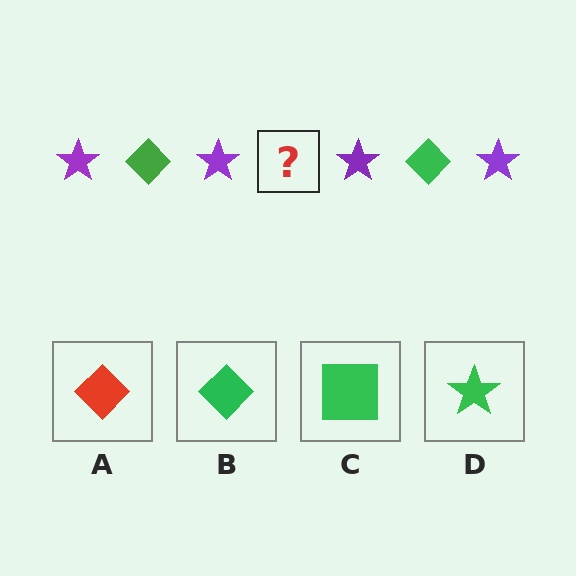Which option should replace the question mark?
Option B.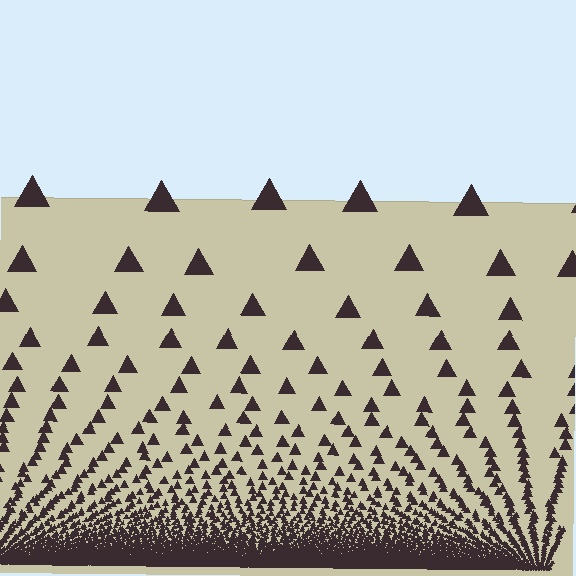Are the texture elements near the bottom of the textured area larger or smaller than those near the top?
Smaller. The gradient is inverted — elements near the bottom are smaller and denser.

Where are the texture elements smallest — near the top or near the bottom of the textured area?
Near the bottom.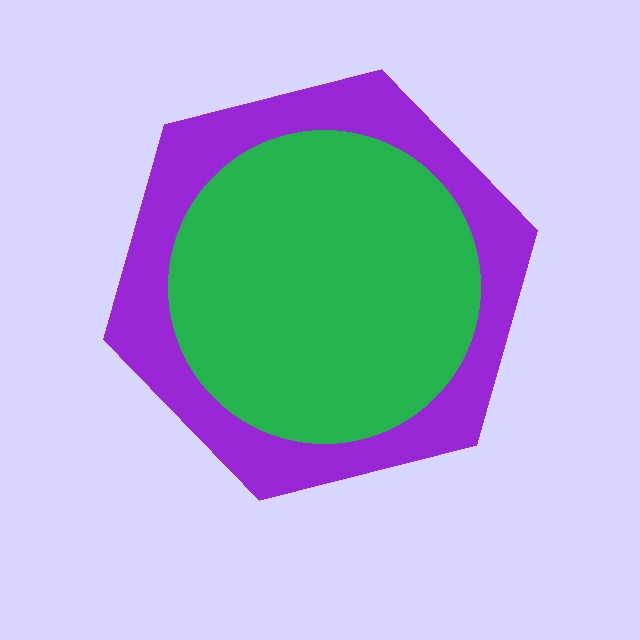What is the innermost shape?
The green circle.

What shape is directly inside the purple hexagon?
The green circle.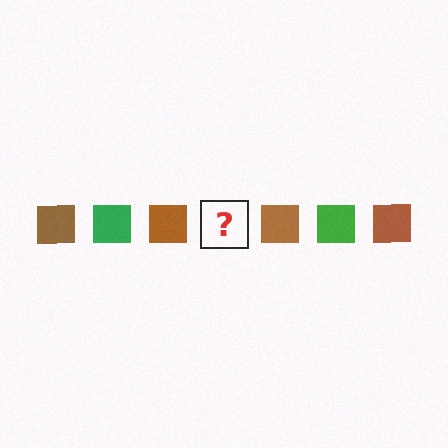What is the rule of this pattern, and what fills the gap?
The rule is that the pattern cycles through brown, green squares. The gap should be filled with a green square.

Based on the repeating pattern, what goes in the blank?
The blank should be a green square.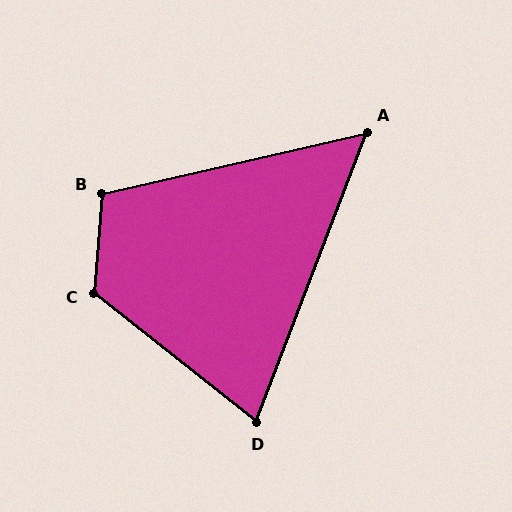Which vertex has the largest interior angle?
C, at approximately 124 degrees.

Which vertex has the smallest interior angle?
A, at approximately 56 degrees.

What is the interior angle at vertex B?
Approximately 107 degrees (obtuse).